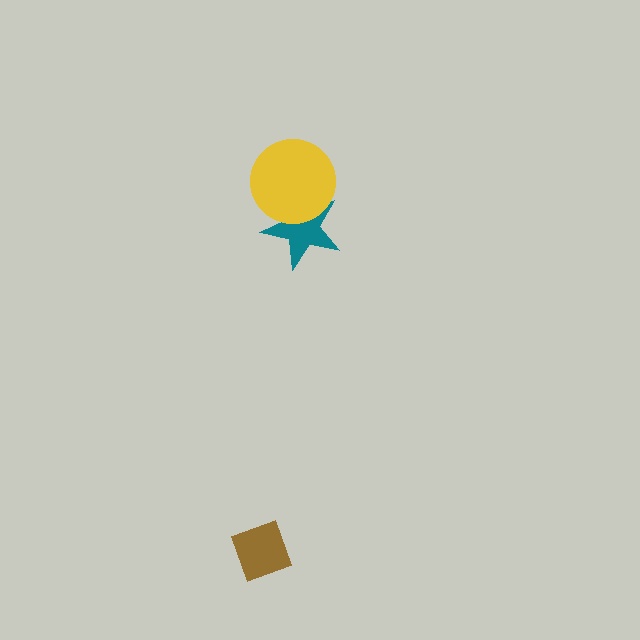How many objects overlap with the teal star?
1 object overlaps with the teal star.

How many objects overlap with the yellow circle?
1 object overlaps with the yellow circle.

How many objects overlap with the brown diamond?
0 objects overlap with the brown diamond.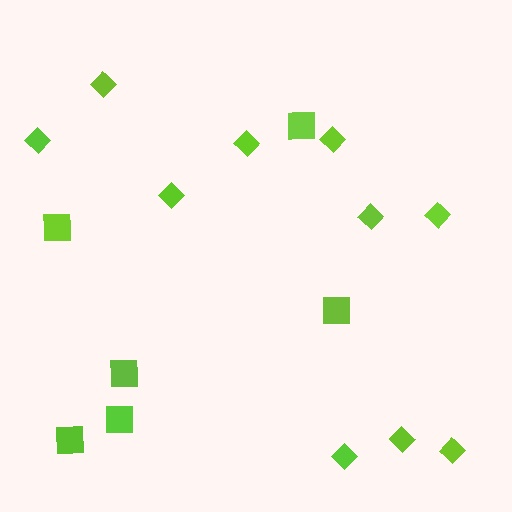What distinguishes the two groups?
There are 2 groups: one group of diamonds (10) and one group of squares (6).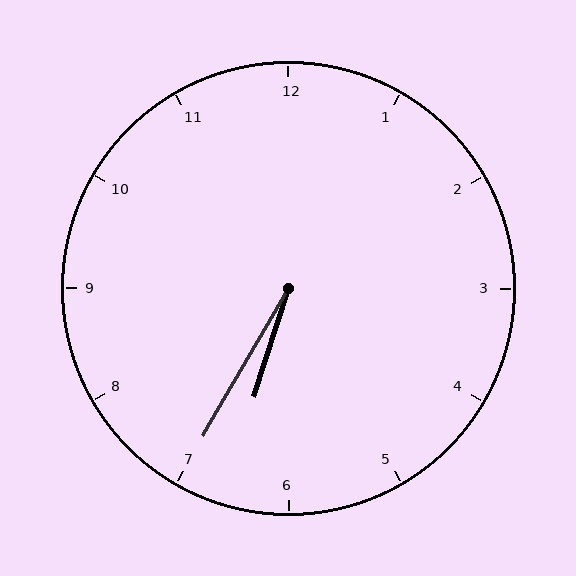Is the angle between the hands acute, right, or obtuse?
It is acute.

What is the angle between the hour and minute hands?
Approximately 12 degrees.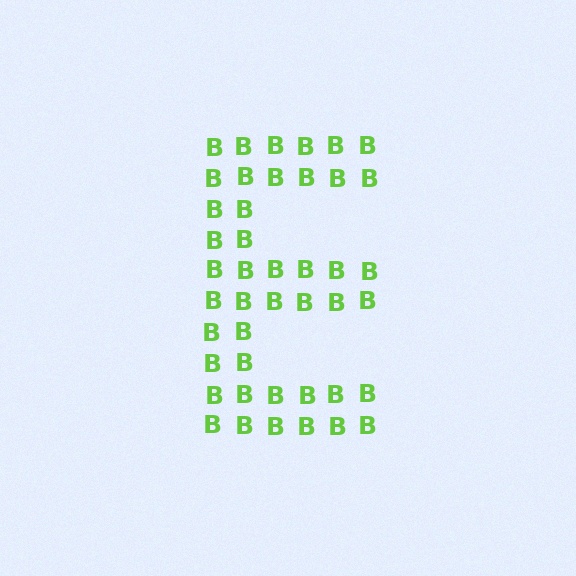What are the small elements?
The small elements are letter B's.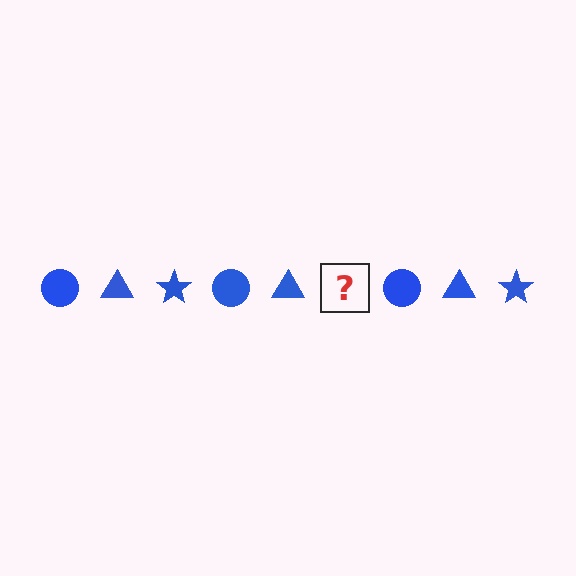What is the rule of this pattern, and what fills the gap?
The rule is that the pattern cycles through circle, triangle, star shapes in blue. The gap should be filled with a blue star.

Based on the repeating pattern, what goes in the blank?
The blank should be a blue star.